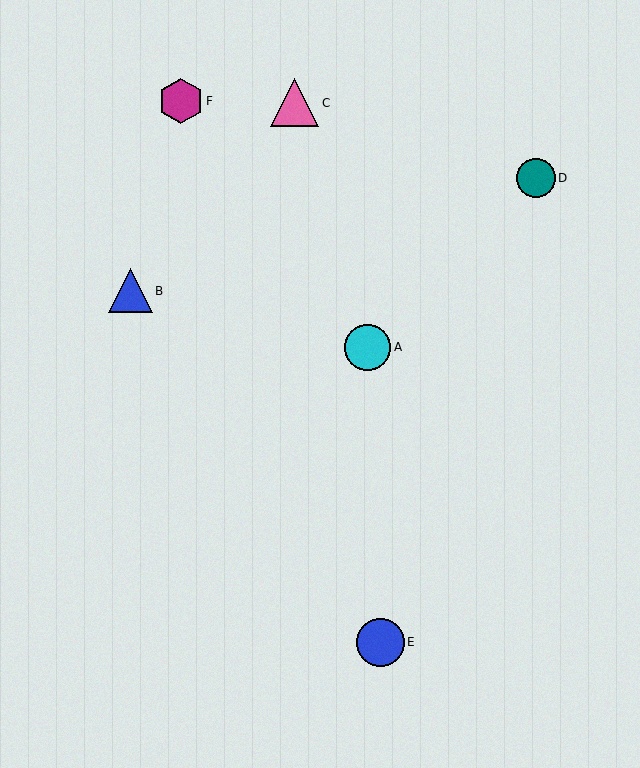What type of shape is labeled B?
Shape B is a blue triangle.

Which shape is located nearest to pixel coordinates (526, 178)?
The teal circle (labeled D) at (536, 178) is nearest to that location.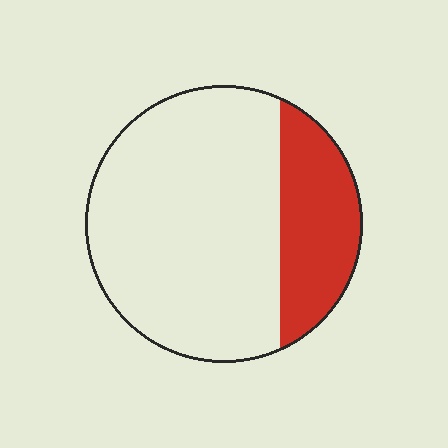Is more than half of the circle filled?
No.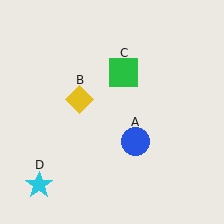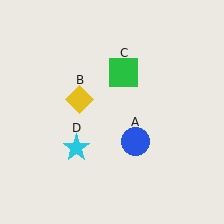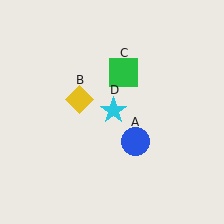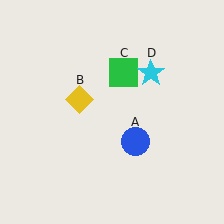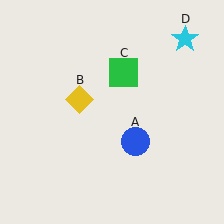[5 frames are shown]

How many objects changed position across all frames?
1 object changed position: cyan star (object D).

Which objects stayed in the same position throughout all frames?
Blue circle (object A) and yellow diamond (object B) and green square (object C) remained stationary.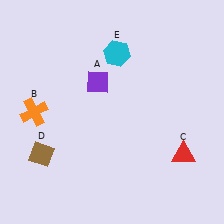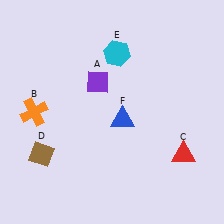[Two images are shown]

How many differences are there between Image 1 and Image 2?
There is 1 difference between the two images.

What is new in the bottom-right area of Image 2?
A blue triangle (F) was added in the bottom-right area of Image 2.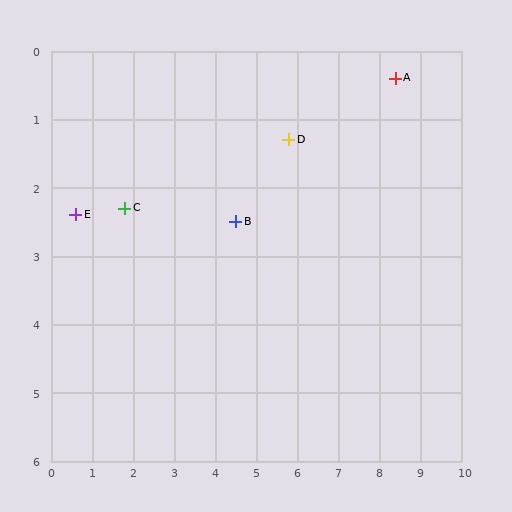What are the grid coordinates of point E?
Point E is at approximately (0.6, 2.4).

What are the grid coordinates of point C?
Point C is at approximately (1.8, 2.3).